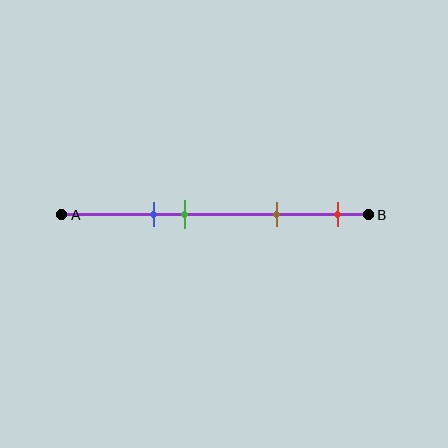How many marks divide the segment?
There are 4 marks dividing the segment.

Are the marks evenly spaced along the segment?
No, the marks are not evenly spaced.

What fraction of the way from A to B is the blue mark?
The blue mark is approximately 30% (0.3) of the way from A to B.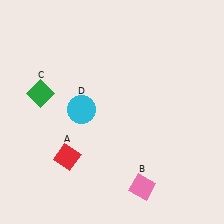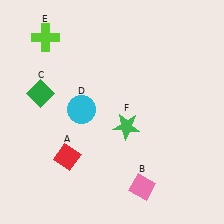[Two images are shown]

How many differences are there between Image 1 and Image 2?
There are 2 differences between the two images.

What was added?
A lime cross (E), a green star (F) were added in Image 2.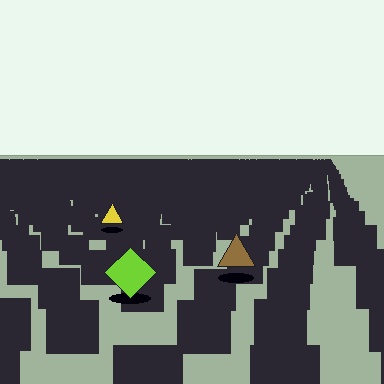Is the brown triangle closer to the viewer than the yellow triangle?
Yes. The brown triangle is closer — you can tell from the texture gradient: the ground texture is coarser near it.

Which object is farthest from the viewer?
The yellow triangle is farthest from the viewer. It appears smaller and the ground texture around it is denser.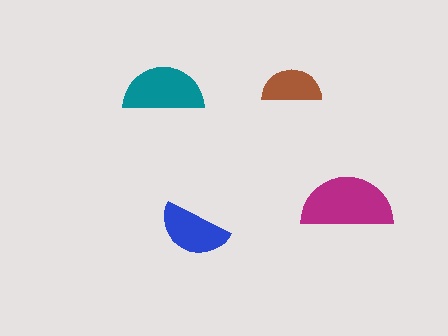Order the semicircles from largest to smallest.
the magenta one, the teal one, the blue one, the brown one.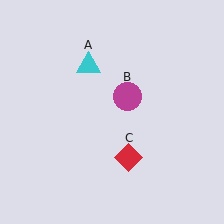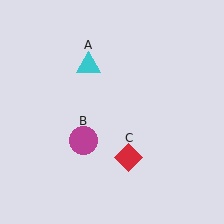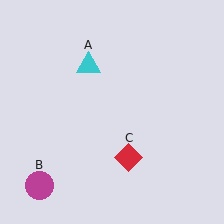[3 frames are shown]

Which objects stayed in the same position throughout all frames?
Cyan triangle (object A) and red diamond (object C) remained stationary.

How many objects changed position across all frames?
1 object changed position: magenta circle (object B).